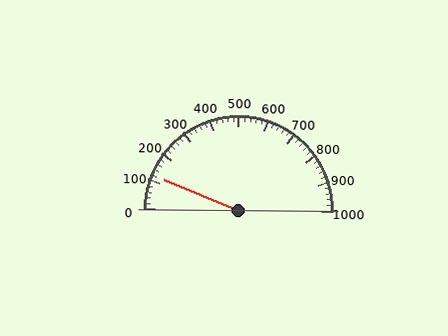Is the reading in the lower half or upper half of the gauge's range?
The reading is in the lower half of the range (0 to 1000).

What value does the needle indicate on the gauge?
The needle indicates approximately 120.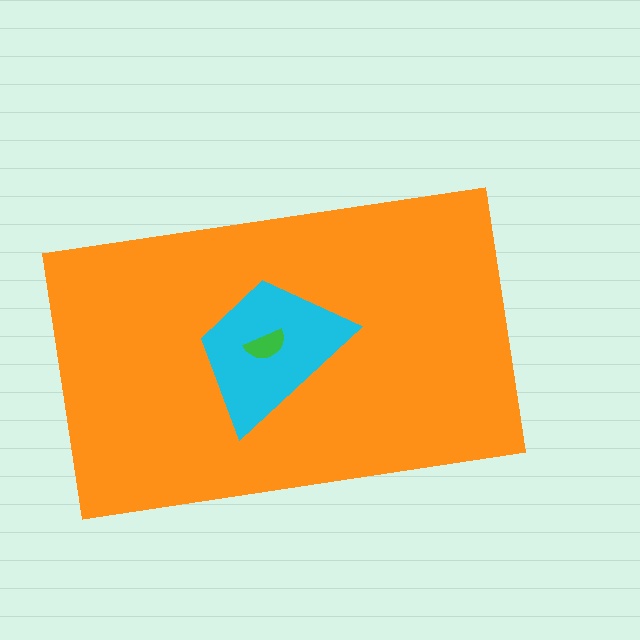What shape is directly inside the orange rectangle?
The cyan trapezoid.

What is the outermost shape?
The orange rectangle.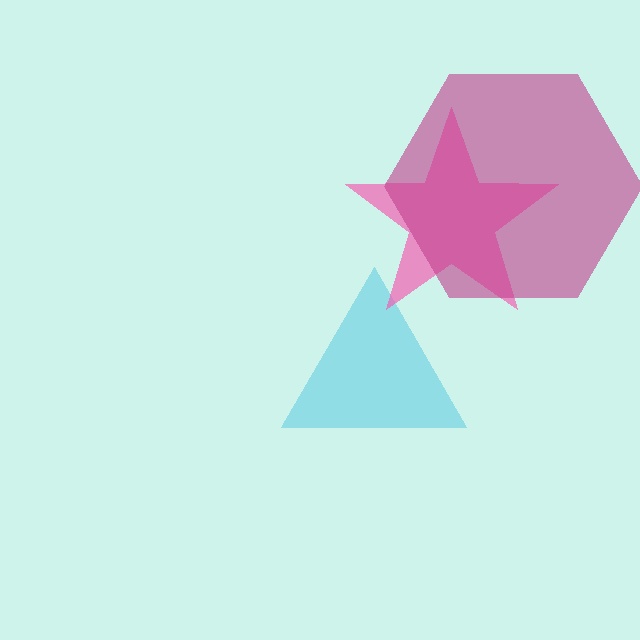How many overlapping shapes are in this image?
There are 3 overlapping shapes in the image.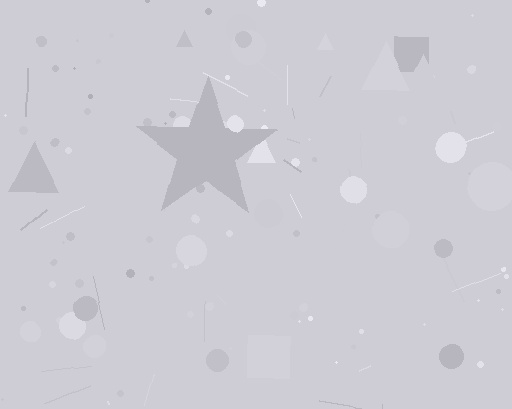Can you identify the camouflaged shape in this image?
The camouflaged shape is a star.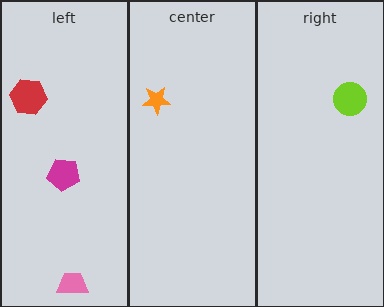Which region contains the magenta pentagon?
The left region.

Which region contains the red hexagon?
The left region.